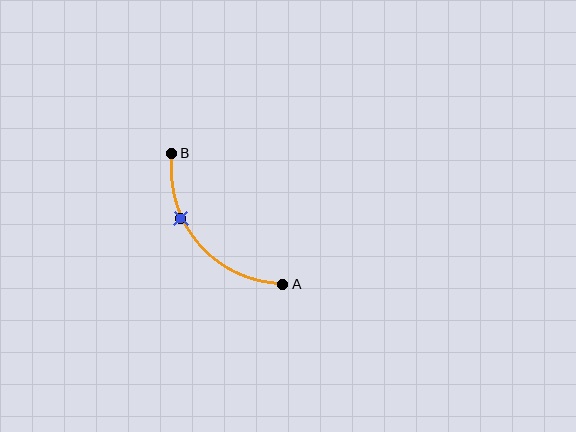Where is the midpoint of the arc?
The arc midpoint is the point on the curve farthest from the straight line joining A and B. It sits below and to the left of that line.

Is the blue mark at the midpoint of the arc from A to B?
No. The blue mark lies on the arc but is closer to endpoint B. The arc midpoint would be at the point on the curve equidistant along the arc from both A and B.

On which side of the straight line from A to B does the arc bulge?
The arc bulges below and to the left of the straight line connecting A and B.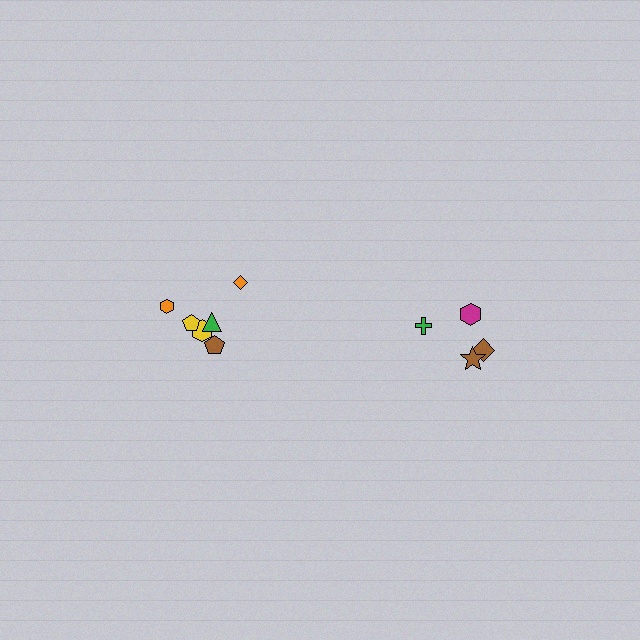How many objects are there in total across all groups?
There are 10 objects.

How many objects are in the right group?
There are 4 objects.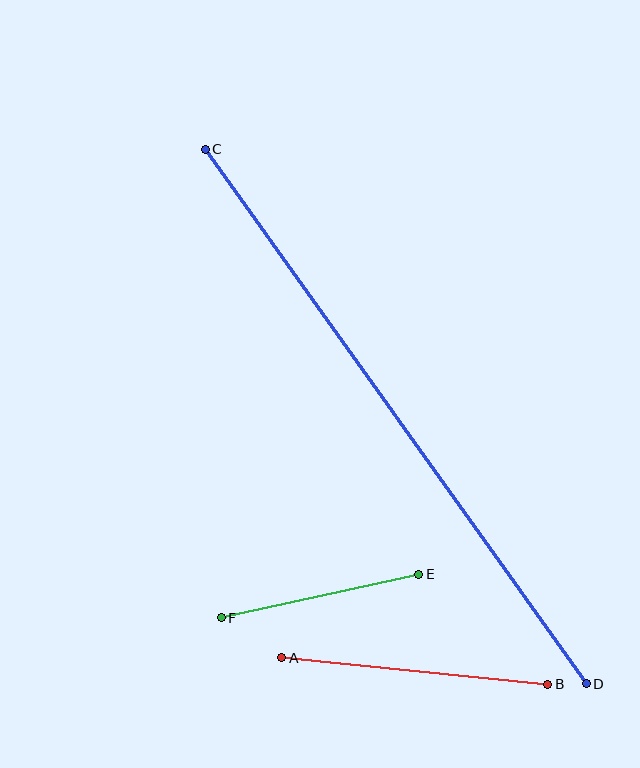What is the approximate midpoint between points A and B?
The midpoint is at approximately (415, 671) pixels.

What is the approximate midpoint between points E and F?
The midpoint is at approximately (320, 596) pixels.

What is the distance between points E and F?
The distance is approximately 202 pixels.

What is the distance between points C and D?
The distance is approximately 657 pixels.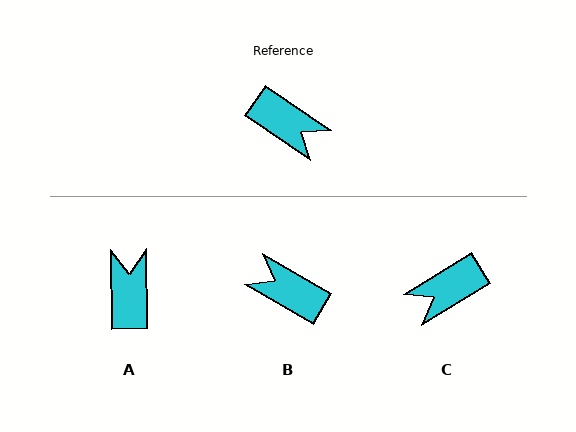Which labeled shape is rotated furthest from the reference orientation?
B, about 176 degrees away.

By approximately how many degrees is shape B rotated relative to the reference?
Approximately 176 degrees clockwise.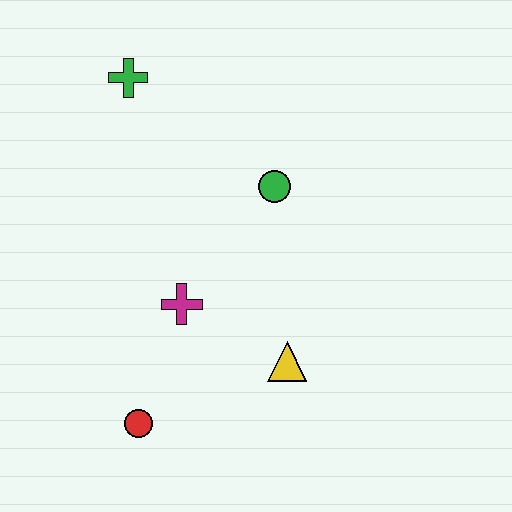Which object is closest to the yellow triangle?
The magenta cross is closest to the yellow triangle.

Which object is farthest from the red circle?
The green cross is farthest from the red circle.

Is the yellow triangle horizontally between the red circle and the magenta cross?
No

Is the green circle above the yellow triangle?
Yes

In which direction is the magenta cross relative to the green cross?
The magenta cross is below the green cross.